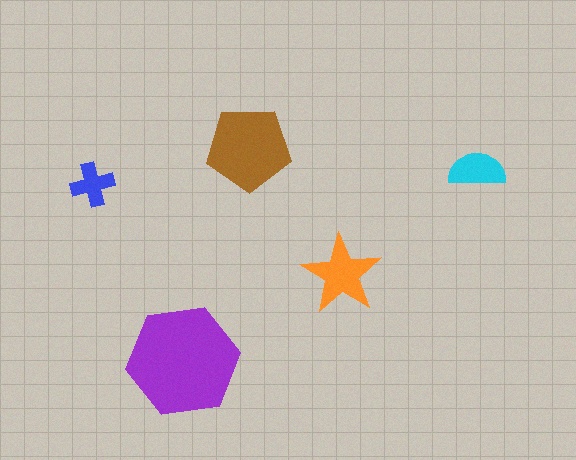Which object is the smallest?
The blue cross.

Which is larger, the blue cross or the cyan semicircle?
The cyan semicircle.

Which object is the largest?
The purple hexagon.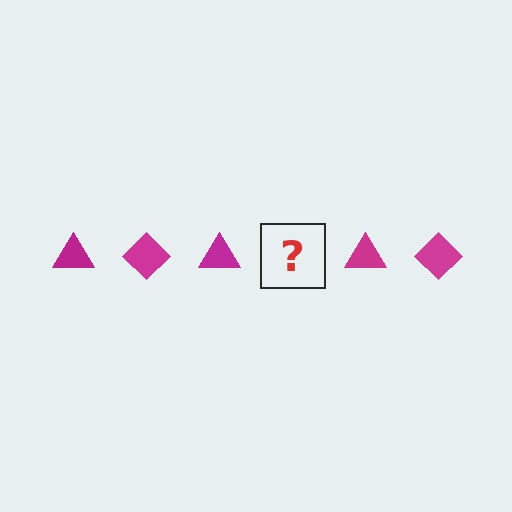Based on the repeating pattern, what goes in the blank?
The blank should be a magenta diamond.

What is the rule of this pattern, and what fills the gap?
The rule is that the pattern cycles through triangle, diamond shapes in magenta. The gap should be filled with a magenta diamond.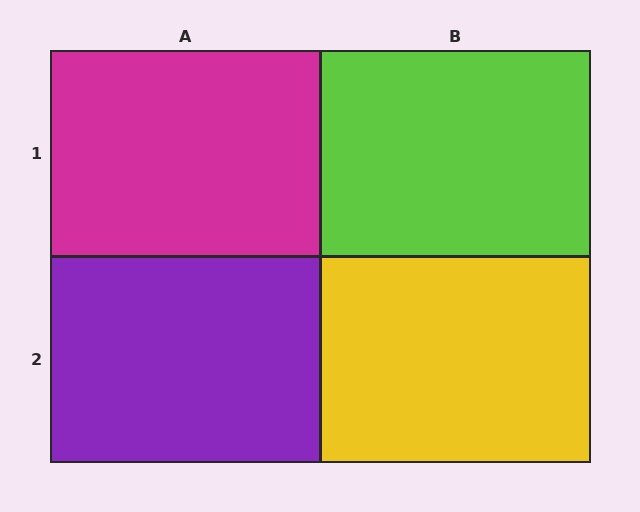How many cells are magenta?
1 cell is magenta.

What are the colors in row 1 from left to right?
Magenta, lime.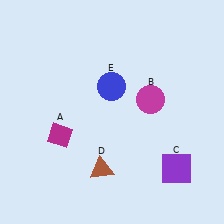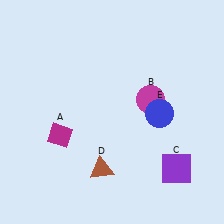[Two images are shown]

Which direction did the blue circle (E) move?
The blue circle (E) moved right.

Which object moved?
The blue circle (E) moved right.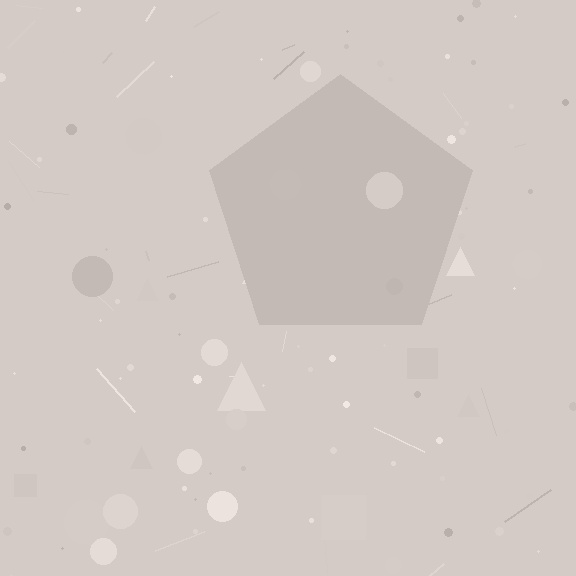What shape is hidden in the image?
A pentagon is hidden in the image.